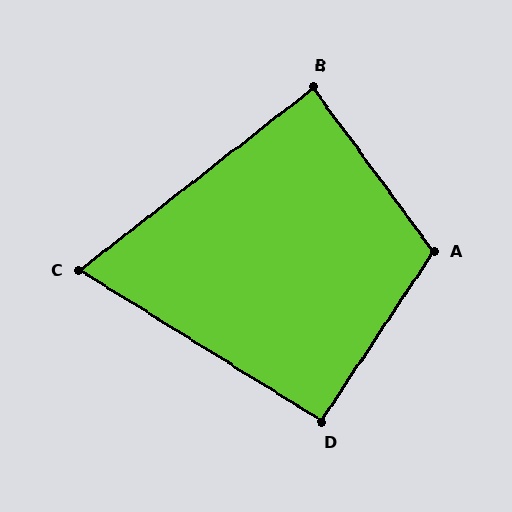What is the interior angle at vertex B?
Approximately 88 degrees (approximately right).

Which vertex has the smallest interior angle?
C, at approximately 70 degrees.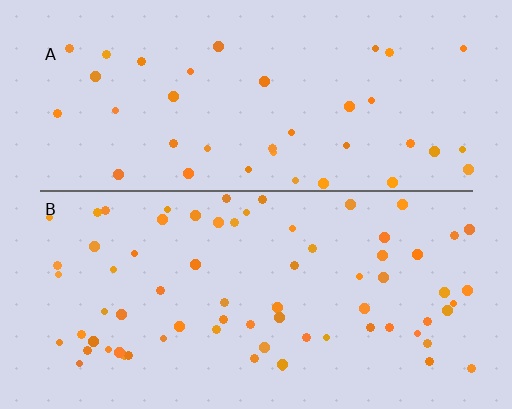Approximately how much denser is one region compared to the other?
Approximately 1.8× — region B over region A.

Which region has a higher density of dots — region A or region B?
B (the bottom).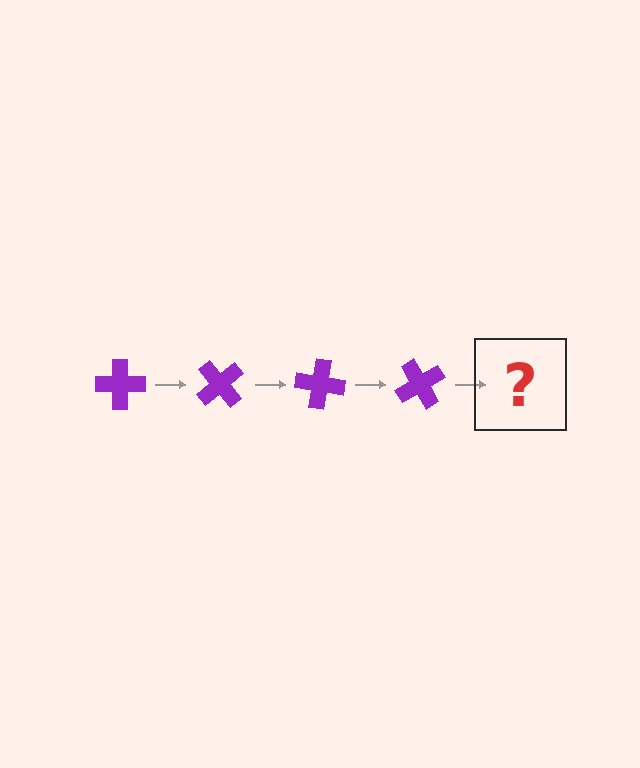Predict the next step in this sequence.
The next step is a purple cross rotated 200 degrees.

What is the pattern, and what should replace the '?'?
The pattern is that the cross rotates 50 degrees each step. The '?' should be a purple cross rotated 200 degrees.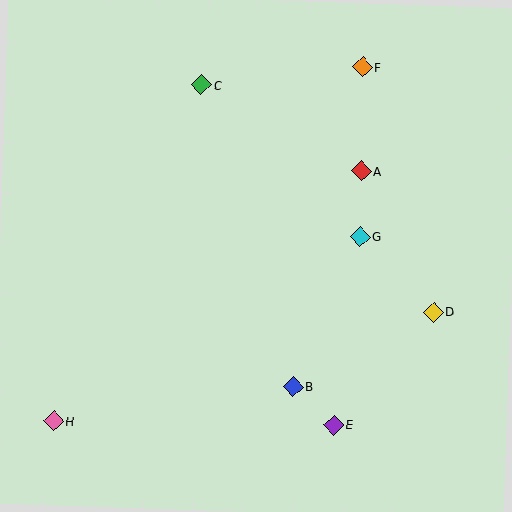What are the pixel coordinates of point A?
Point A is at (361, 171).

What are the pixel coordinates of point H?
Point H is at (54, 421).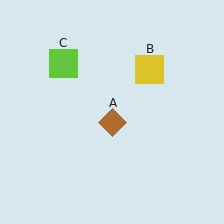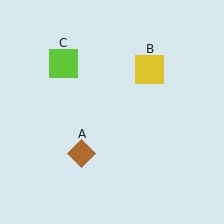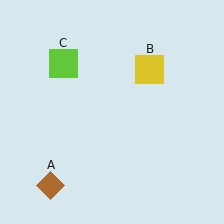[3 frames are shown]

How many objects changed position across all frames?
1 object changed position: brown diamond (object A).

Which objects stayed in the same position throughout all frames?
Yellow square (object B) and lime square (object C) remained stationary.